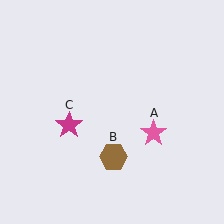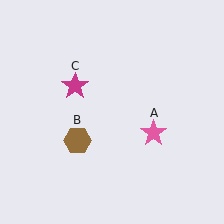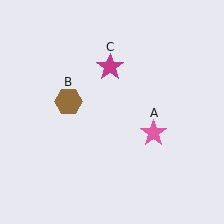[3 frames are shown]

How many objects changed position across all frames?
2 objects changed position: brown hexagon (object B), magenta star (object C).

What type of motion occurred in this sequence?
The brown hexagon (object B), magenta star (object C) rotated clockwise around the center of the scene.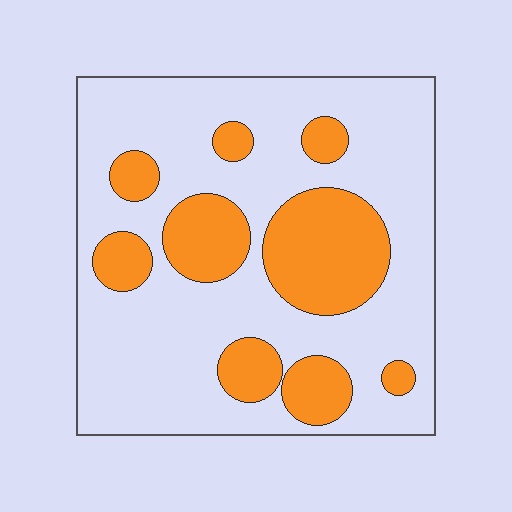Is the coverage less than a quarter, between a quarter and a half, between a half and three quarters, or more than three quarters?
Between a quarter and a half.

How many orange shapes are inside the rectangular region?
9.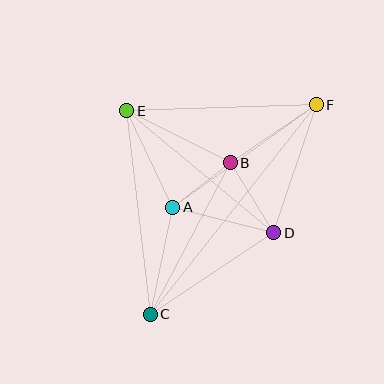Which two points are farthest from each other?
Points C and F are farthest from each other.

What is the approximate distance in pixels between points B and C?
The distance between B and C is approximately 171 pixels.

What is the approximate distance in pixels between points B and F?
The distance between B and F is approximately 104 pixels.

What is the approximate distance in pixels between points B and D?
The distance between B and D is approximately 82 pixels.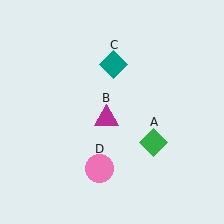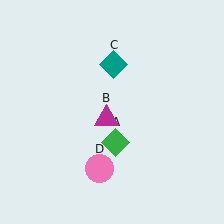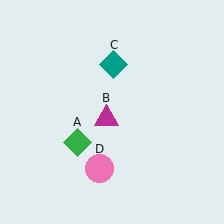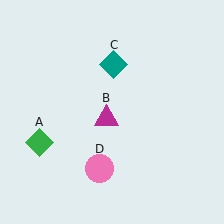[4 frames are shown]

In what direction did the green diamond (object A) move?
The green diamond (object A) moved left.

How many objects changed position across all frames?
1 object changed position: green diamond (object A).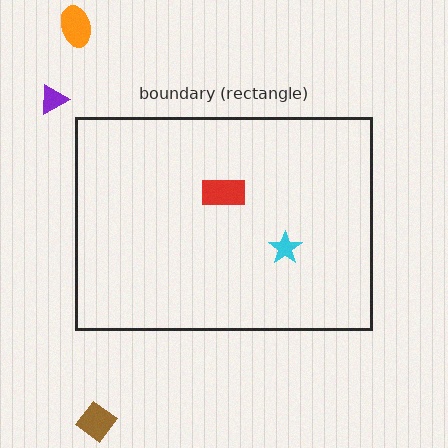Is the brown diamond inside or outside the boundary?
Outside.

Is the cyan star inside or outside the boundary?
Inside.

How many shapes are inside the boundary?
2 inside, 3 outside.